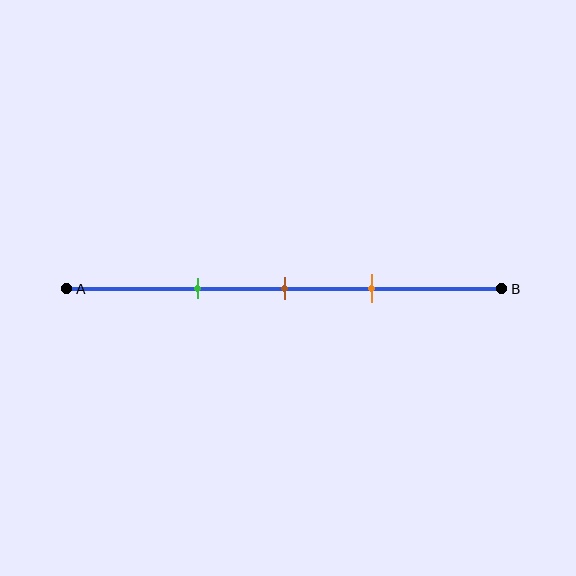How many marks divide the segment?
There are 3 marks dividing the segment.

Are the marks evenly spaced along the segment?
Yes, the marks are approximately evenly spaced.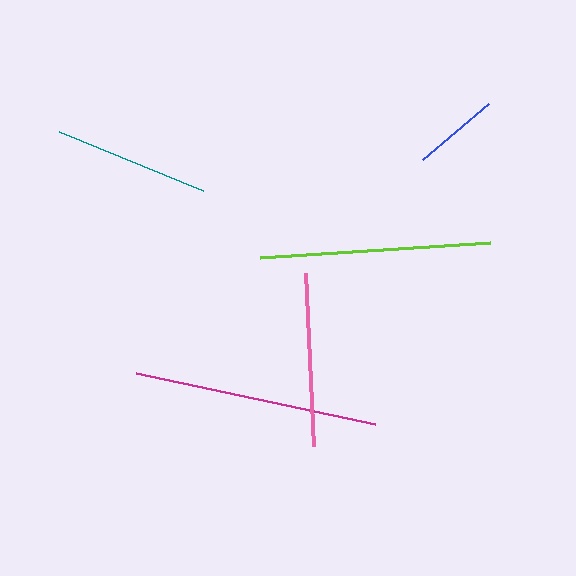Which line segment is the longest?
The magenta line is the longest at approximately 244 pixels.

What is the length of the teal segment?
The teal segment is approximately 156 pixels long.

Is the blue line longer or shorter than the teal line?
The teal line is longer than the blue line.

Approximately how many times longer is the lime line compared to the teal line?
The lime line is approximately 1.5 times the length of the teal line.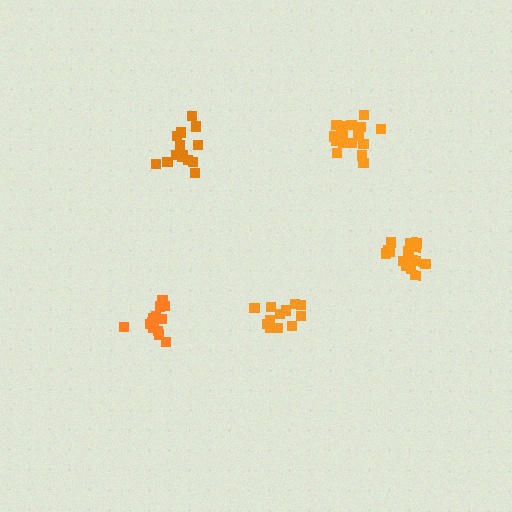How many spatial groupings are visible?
There are 5 spatial groupings.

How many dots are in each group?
Group 1: 15 dots, Group 2: 16 dots, Group 3: 17 dots, Group 4: 12 dots, Group 5: 16 dots (76 total).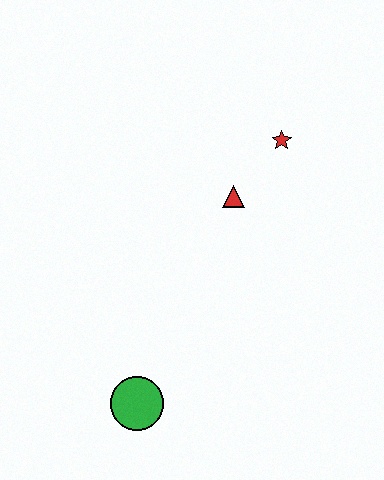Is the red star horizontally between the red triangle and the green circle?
No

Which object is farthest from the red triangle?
The green circle is farthest from the red triangle.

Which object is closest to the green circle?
The red triangle is closest to the green circle.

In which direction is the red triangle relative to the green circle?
The red triangle is above the green circle.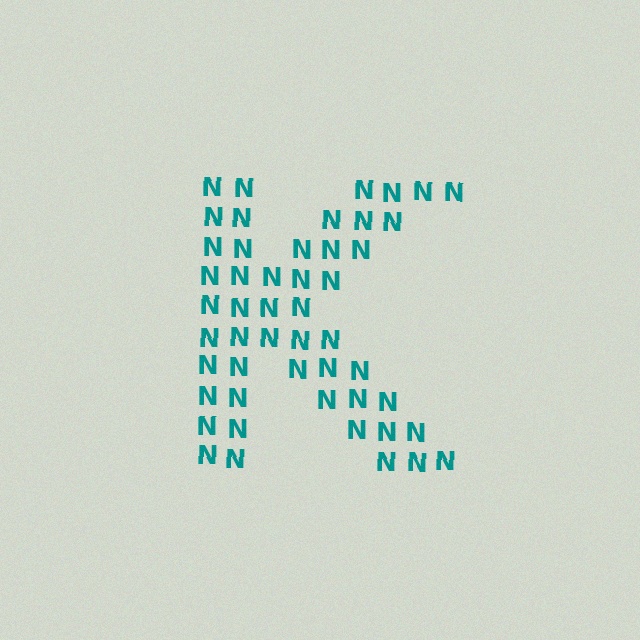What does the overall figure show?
The overall figure shows the letter K.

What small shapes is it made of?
It is made of small letter N's.